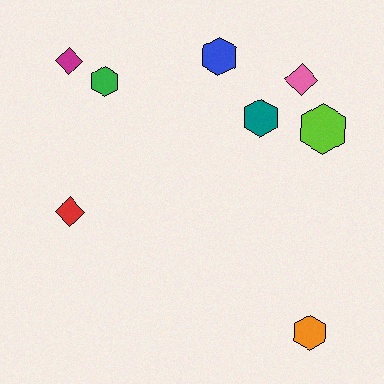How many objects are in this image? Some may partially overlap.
There are 8 objects.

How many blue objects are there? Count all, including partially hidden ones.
There is 1 blue object.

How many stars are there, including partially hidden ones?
There are no stars.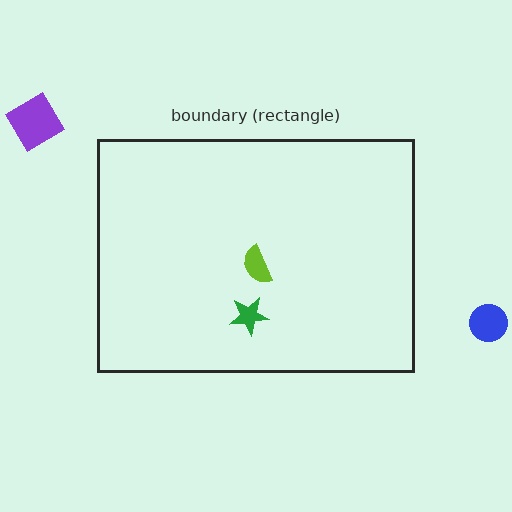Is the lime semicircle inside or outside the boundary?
Inside.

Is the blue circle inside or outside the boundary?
Outside.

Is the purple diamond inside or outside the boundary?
Outside.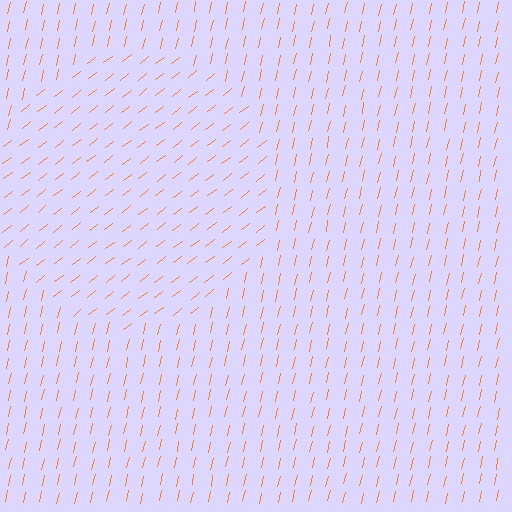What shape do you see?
I see a circle.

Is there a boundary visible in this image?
Yes, there is a texture boundary formed by a change in line orientation.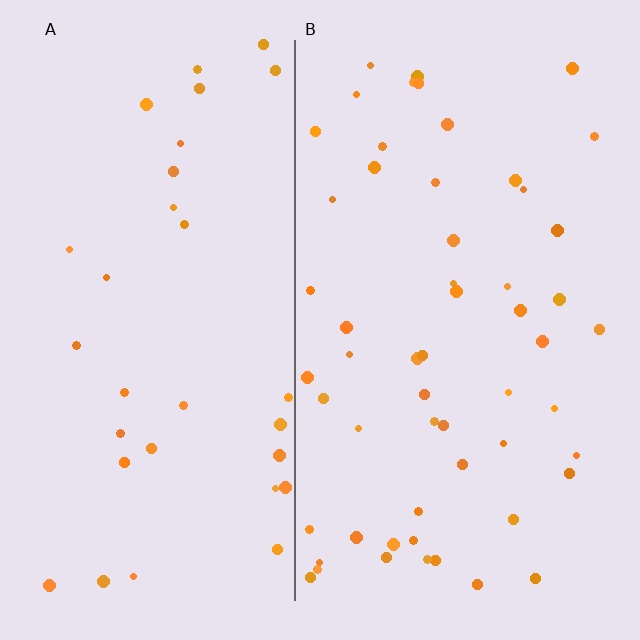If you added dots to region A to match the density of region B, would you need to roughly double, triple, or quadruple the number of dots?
Approximately double.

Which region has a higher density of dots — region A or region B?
B (the right).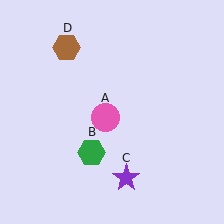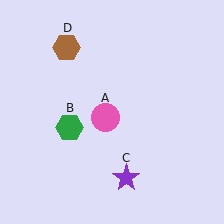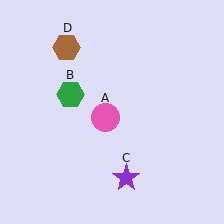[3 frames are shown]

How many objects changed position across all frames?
1 object changed position: green hexagon (object B).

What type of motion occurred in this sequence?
The green hexagon (object B) rotated clockwise around the center of the scene.